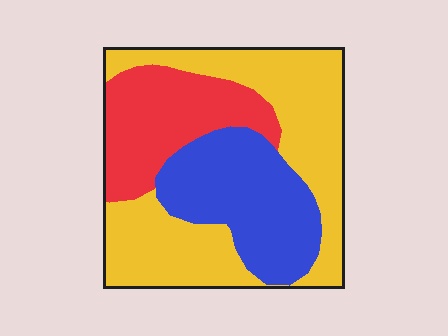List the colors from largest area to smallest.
From largest to smallest: yellow, blue, red.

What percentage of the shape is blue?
Blue covers roughly 30% of the shape.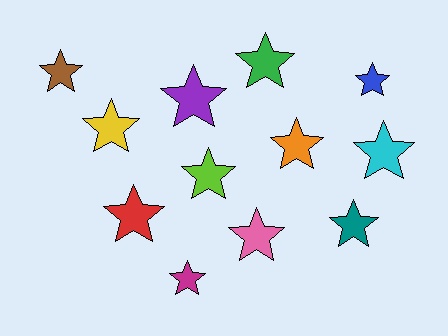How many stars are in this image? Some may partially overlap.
There are 12 stars.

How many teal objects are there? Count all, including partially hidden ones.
There is 1 teal object.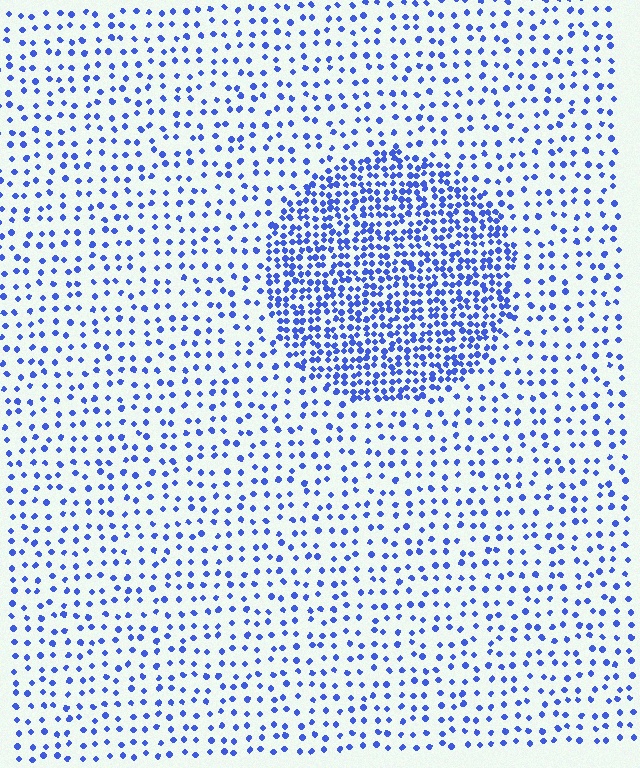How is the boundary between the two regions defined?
The boundary is defined by a change in element density (approximately 2.6x ratio). All elements are the same color, size, and shape.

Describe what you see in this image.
The image contains small blue elements arranged at two different densities. A circle-shaped region is visible where the elements are more densely packed than the surrounding area.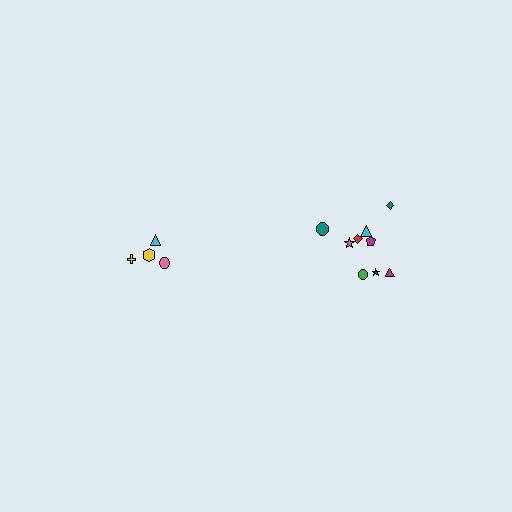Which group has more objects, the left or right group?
The right group.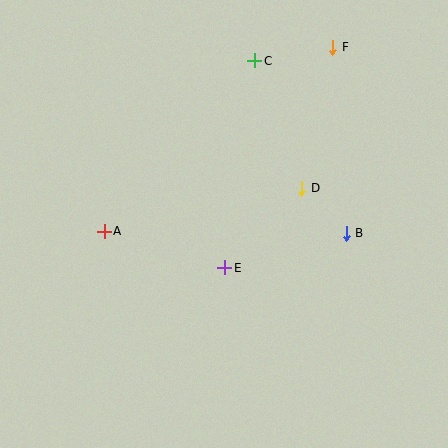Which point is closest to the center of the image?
Point E at (225, 268) is closest to the center.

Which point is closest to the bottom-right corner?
Point B is closest to the bottom-right corner.